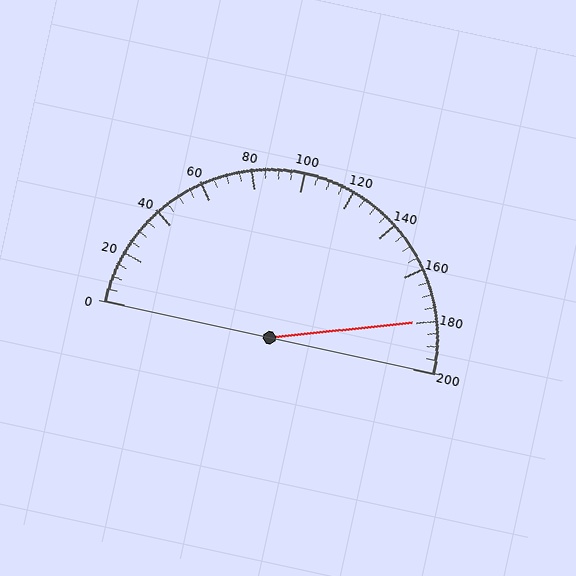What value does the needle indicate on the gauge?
The needle indicates approximately 180.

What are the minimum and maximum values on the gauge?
The gauge ranges from 0 to 200.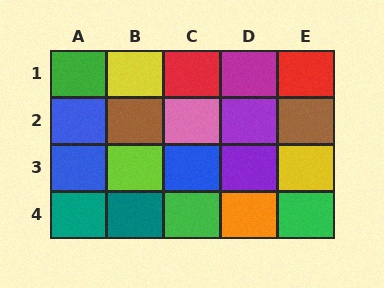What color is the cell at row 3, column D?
Purple.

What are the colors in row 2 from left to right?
Blue, brown, pink, purple, brown.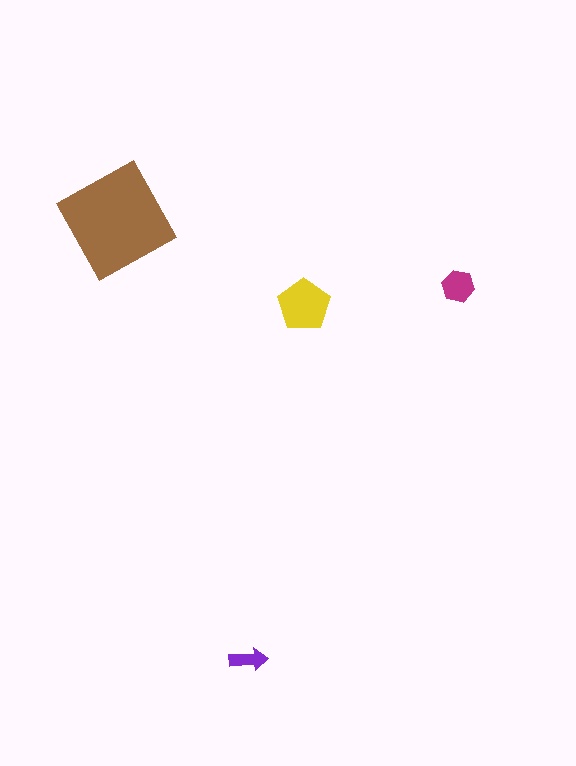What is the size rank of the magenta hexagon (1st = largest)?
3rd.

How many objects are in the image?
There are 4 objects in the image.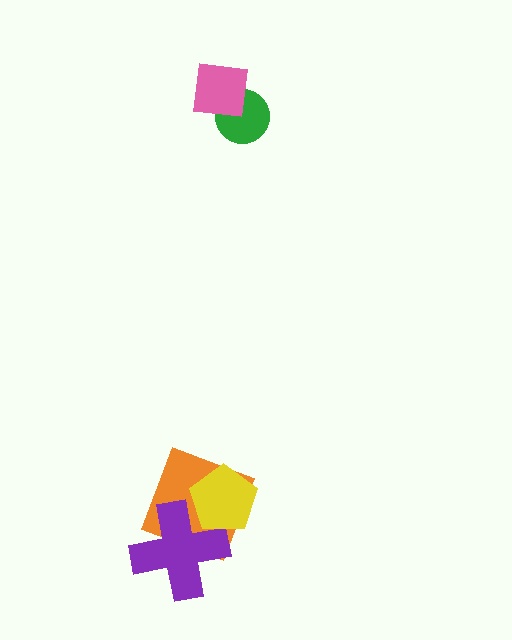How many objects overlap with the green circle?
1 object overlaps with the green circle.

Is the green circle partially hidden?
Yes, it is partially covered by another shape.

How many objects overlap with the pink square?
1 object overlaps with the pink square.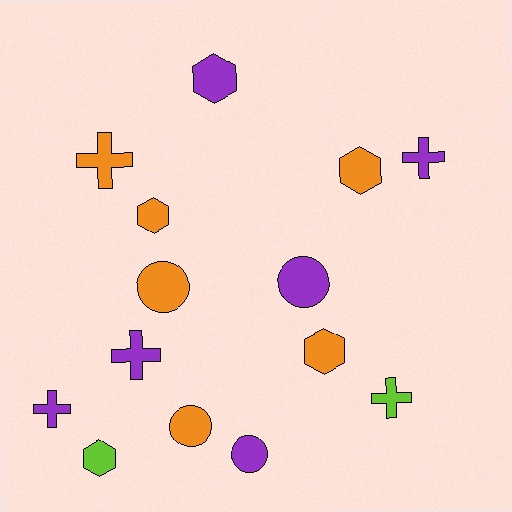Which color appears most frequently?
Purple, with 6 objects.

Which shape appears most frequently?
Hexagon, with 5 objects.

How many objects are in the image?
There are 14 objects.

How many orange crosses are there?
There is 1 orange cross.